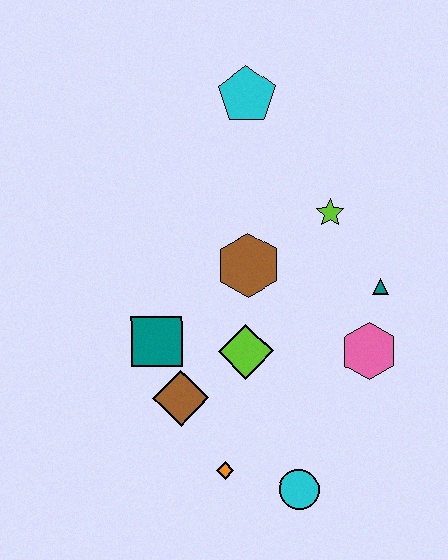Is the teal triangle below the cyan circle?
No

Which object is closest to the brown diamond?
The teal square is closest to the brown diamond.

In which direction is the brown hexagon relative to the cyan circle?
The brown hexagon is above the cyan circle.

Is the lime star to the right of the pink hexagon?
No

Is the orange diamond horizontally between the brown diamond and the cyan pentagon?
Yes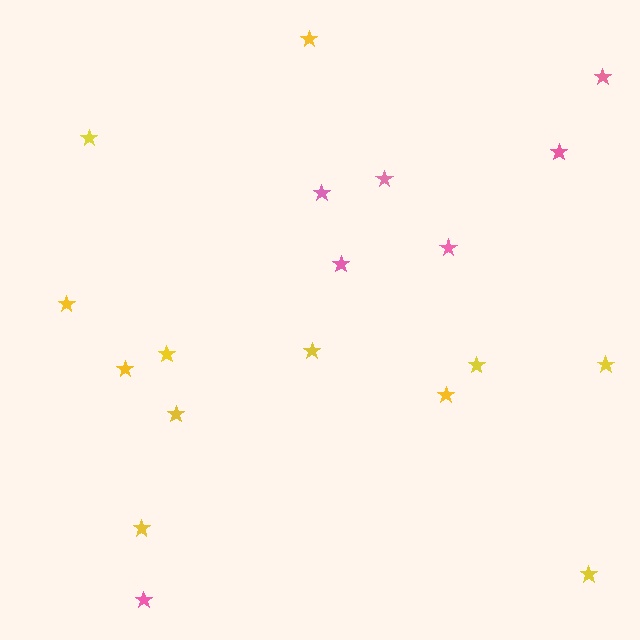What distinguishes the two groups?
There are 2 groups: one group of yellow stars (12) and one group of pink stars (7).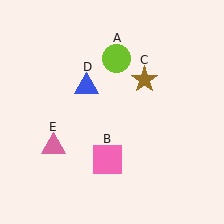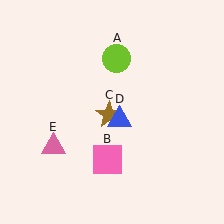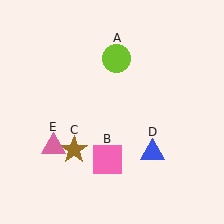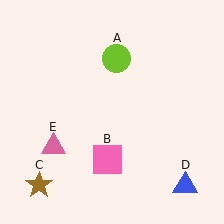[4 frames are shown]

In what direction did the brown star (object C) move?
The brown star (object C) moved down and to the left.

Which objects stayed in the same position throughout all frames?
Lime circle (object A) and pink square (object B) and pink triangle (object E) remained stationary.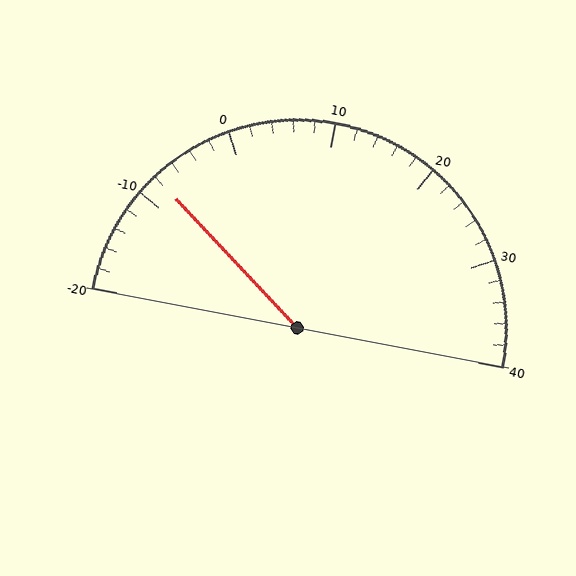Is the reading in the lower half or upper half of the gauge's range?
The reading is in the lower half of the range (-20 to 40).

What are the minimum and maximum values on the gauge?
The gauge ranges from -20 to 40.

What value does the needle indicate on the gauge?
The needle indicates approximately -8.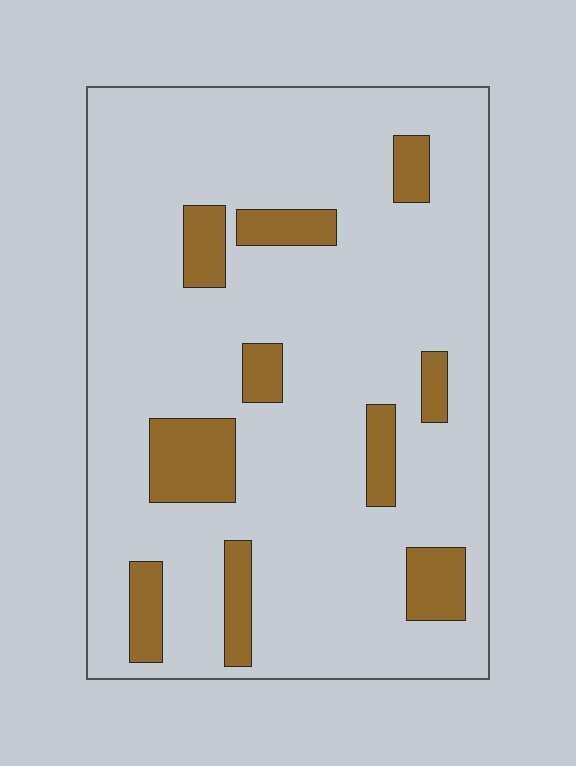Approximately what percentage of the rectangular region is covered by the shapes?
Approximately 15%.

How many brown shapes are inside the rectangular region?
10.